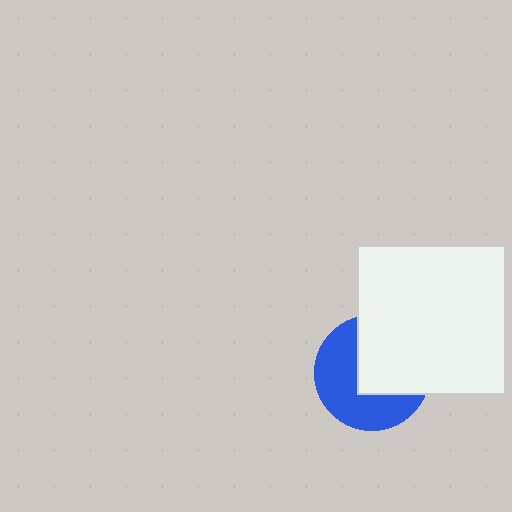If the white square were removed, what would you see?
You would see the complete blue circle.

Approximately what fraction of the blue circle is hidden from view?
Roughly 48% of the blue circle is hidden behind the white square.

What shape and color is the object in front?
The object in front is a white square.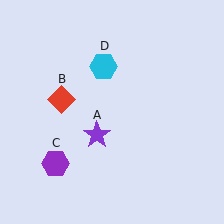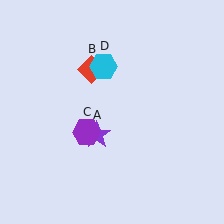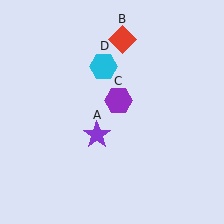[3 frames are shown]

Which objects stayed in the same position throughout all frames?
Purple star (object A) and cyan hexagon (object D) remained stationary.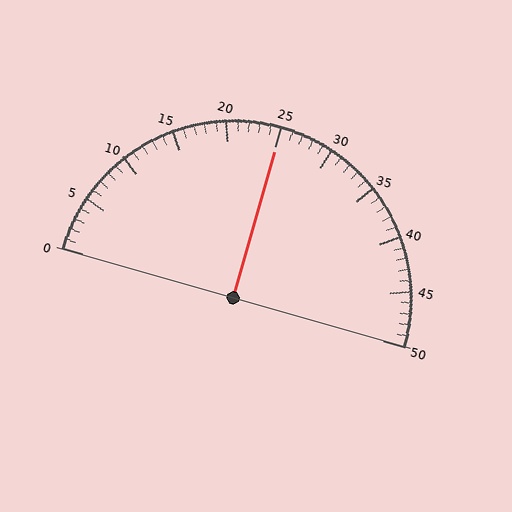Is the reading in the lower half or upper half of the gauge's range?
The reading is in the upper half of the range (0 to 50).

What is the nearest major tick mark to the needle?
The nearest major tick mark is 25.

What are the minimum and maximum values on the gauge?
The gauge ranges from 0 to 50.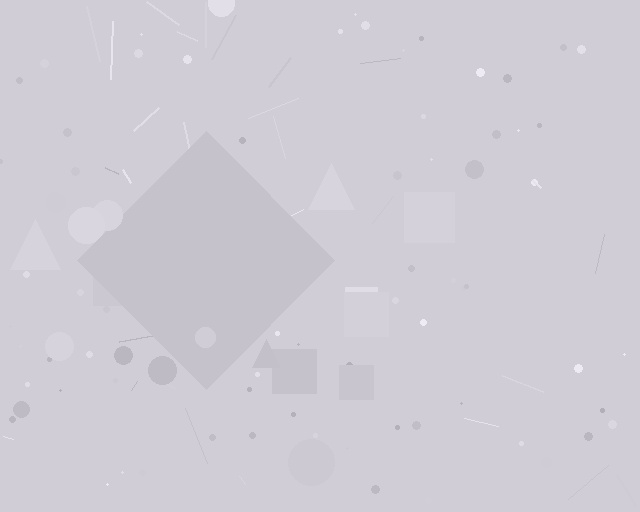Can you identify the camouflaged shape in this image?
The camouflaged shape is a diamond.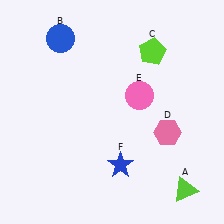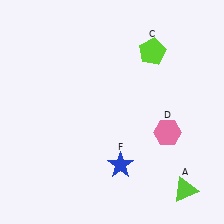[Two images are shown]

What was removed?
The blue circle (B), the pink circle (E) were removed in Image 2.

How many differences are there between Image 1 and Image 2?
There are 2 differences between the two images.